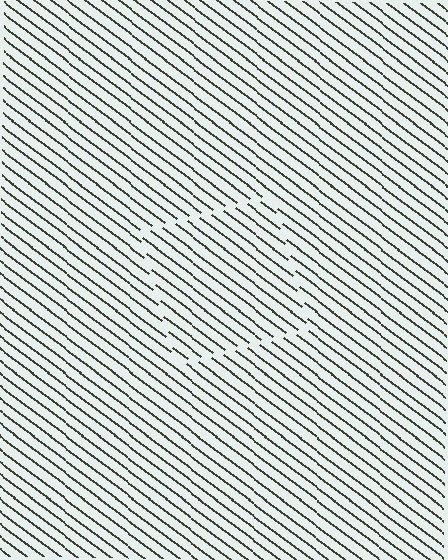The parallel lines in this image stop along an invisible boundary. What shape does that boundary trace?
An illusory square. The interior of the shape contains the same grating, shifted by half a period — the contour is defined by the phase discontinuity where line-ends from the inner and outer gratings abut.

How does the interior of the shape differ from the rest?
The interior of the shape contains the same grating, shifted by half a period — the contour is defined by the phase discontinuity where line-ends from the inner and outer gratings abut.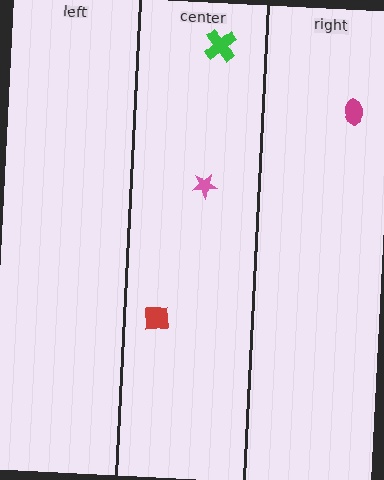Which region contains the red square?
The center region.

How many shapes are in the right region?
1.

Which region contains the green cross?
The center region.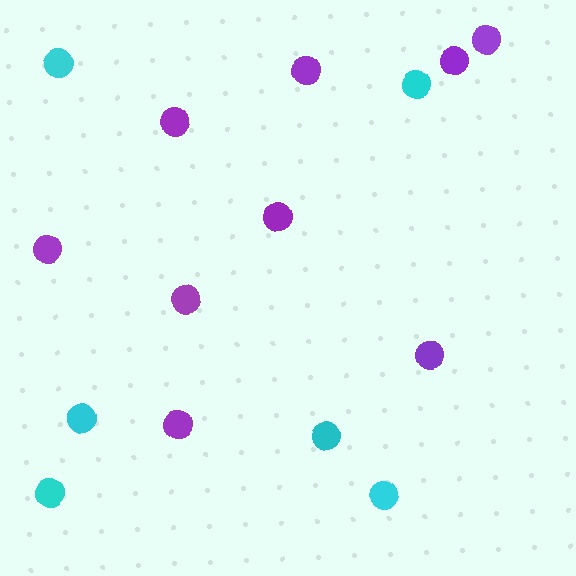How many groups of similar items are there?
There are 2 groups: one group of cyan circles (6) and one group of purple circles (9).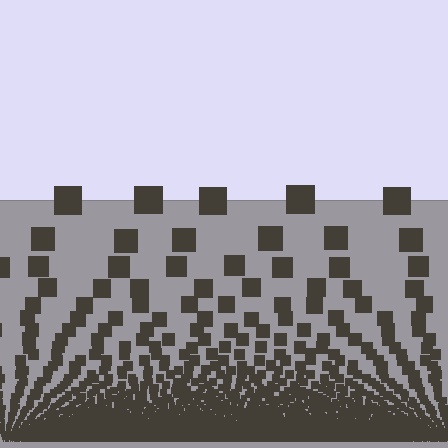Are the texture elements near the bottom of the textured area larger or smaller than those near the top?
Smaller. The gradient is inverted — elements near the bottom are smaller and denser.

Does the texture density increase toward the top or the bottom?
Density increases toward the bottom.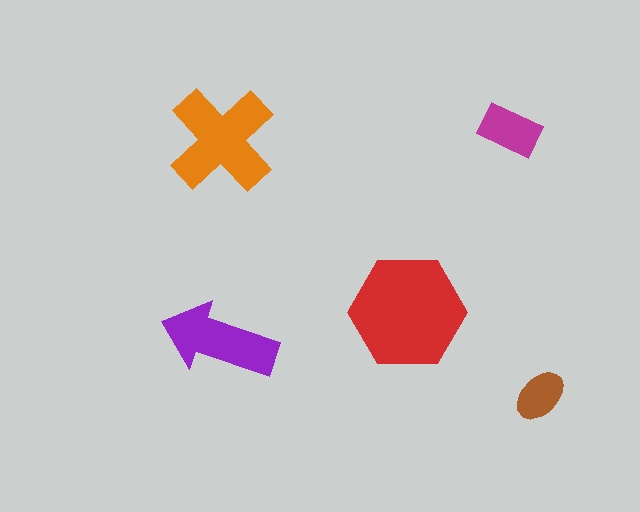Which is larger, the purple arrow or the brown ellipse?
The purple arrow.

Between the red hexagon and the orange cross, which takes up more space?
The red hexagon.